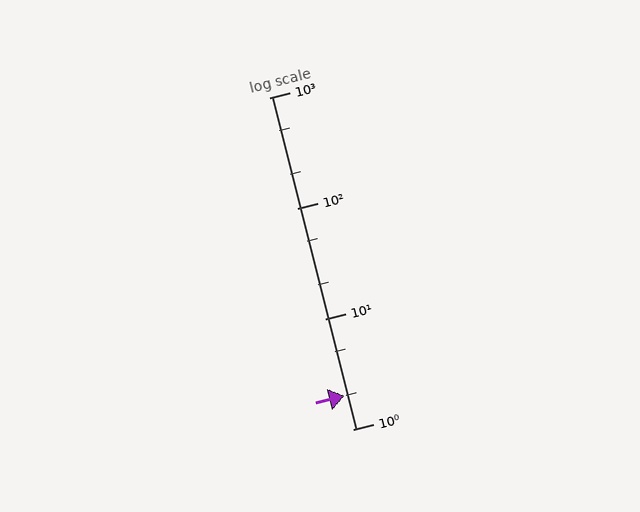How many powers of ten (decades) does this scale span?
The scale spans 3 decades, from 1 to 1000.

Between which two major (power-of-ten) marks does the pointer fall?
The pointer is between 1 and 10.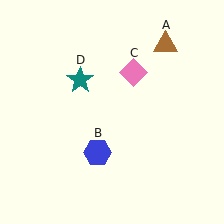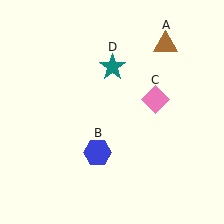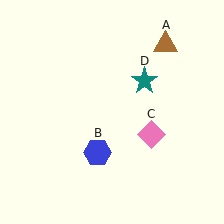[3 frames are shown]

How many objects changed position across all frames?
2 objects changed position: pink diamond (object C), teal star (object D).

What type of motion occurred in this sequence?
The pink diamond (object C), teal star (object D) rotated clockwise around the center of the scene.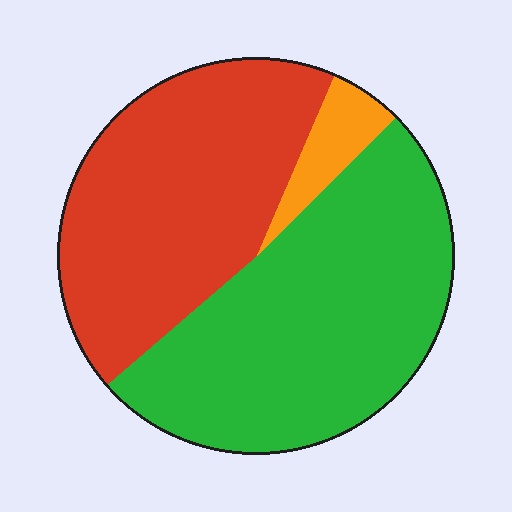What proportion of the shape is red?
Red covers 43% of the shape.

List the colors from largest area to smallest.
From largest to smallest: green, red, orange.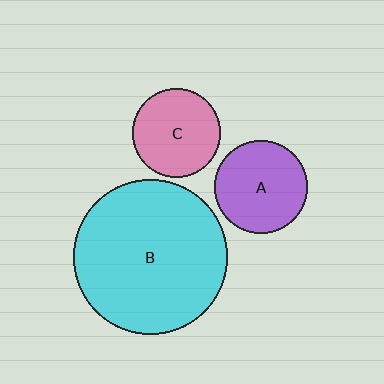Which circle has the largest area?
Circle B (cyan).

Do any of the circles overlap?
No, none of the circles overlap.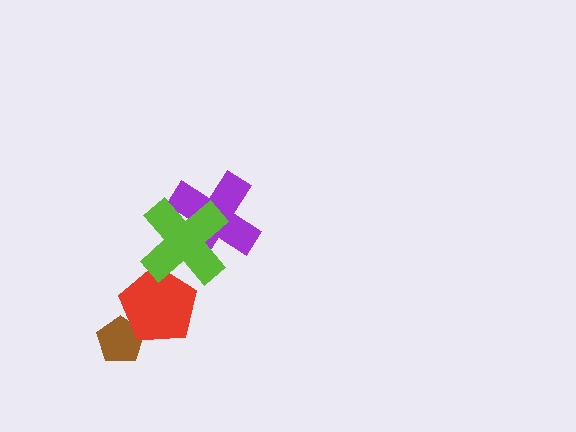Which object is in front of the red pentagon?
The lime cross is in front of the red pentagon.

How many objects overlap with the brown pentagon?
1 object overlaps with the brown pentagon.